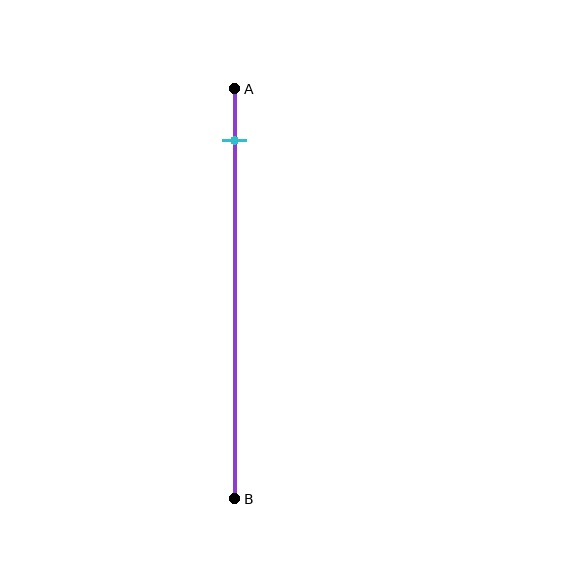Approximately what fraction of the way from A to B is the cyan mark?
The cyan mark is approximately 15% of the way from A to B.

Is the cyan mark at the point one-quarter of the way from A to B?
No, the mark is at about 15% from A, not at the 25% one-quarter point.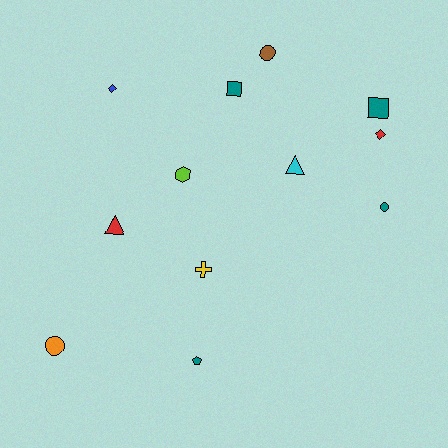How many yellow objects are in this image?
There is 1 yellow object.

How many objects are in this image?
There are 12 objects.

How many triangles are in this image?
There are 2 triangles.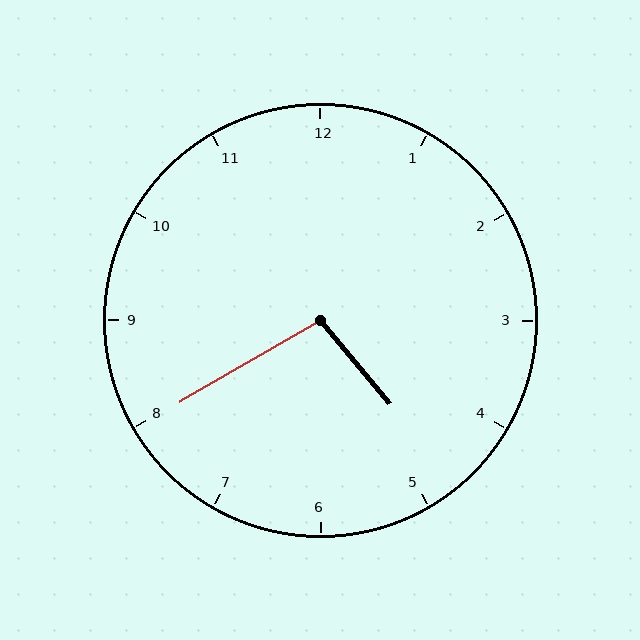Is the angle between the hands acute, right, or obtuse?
It is obtuse.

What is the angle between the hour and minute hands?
Approximately 100 degrees.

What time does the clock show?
4:40.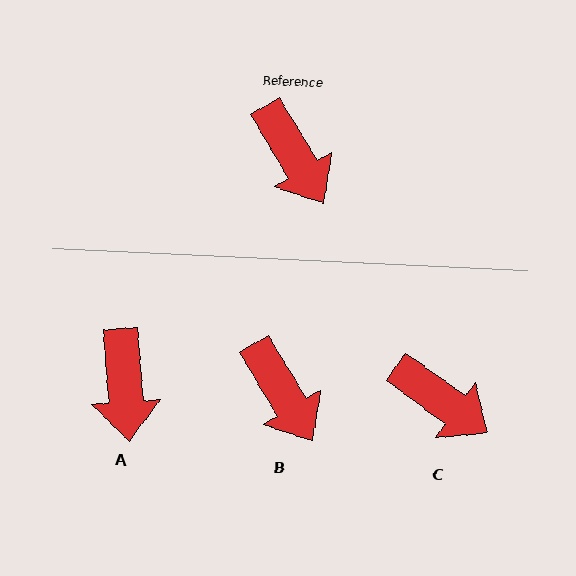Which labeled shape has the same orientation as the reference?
B.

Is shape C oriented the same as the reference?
No, it is off by about 23 degrees.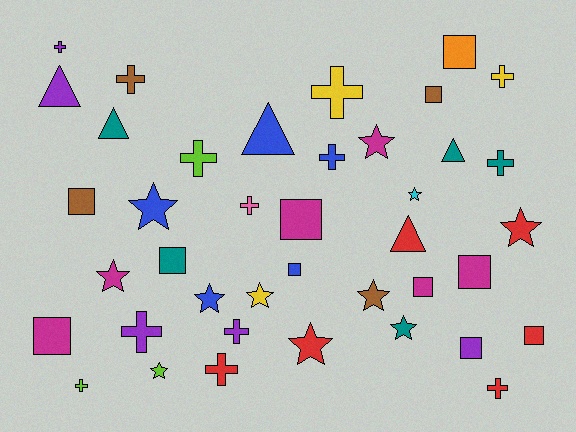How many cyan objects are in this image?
There is 1 cyan object.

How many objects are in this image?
There are 40 objects.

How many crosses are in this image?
There are 13 crosses.